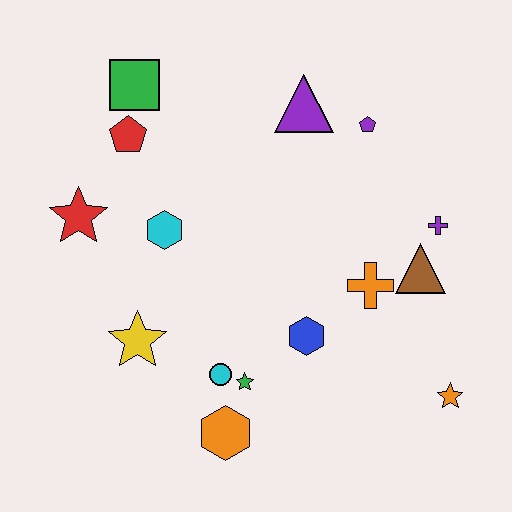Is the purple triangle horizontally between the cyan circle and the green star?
No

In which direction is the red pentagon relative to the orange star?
The red pentagon is to the left of the orange star.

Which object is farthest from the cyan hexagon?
The orange star is farthest from the cyan hexagon.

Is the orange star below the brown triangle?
Yes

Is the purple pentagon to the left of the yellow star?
No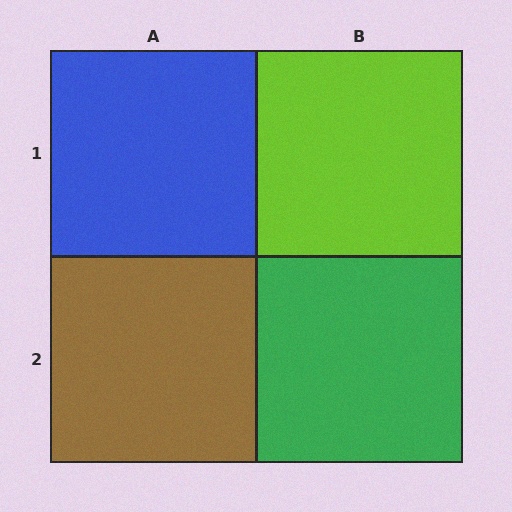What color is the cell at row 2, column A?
Brown.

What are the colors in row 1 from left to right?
Blue, lime.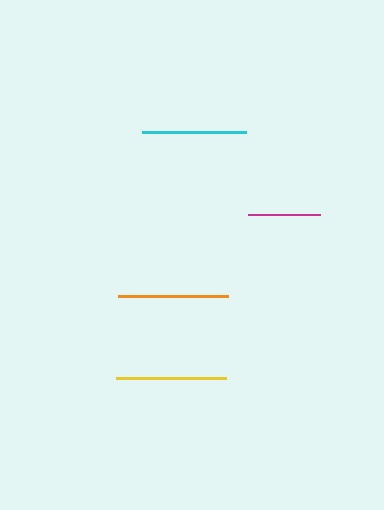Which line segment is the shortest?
The magenta line is the shortest at approximately 72 pixels.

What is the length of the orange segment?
The orange segment is approximately 110 pixels long.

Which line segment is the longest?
The yellow line is the longest at approximately 111 pixels.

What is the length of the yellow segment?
The yellow segment is approximately 111 pixels long.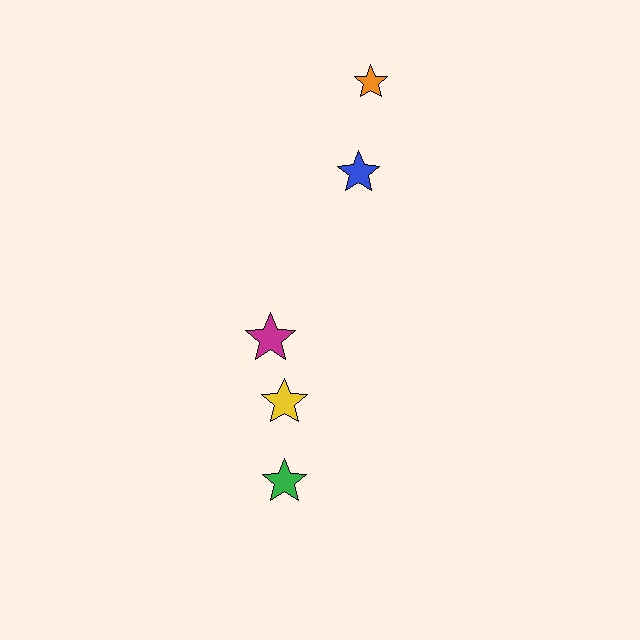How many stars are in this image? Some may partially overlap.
There are 5 stars.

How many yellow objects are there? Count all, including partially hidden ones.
There is 1 yellow object.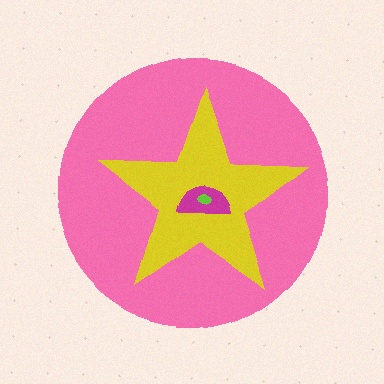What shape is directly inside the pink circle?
The yellow star.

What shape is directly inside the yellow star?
The magenta semicircle.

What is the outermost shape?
The pink circle.